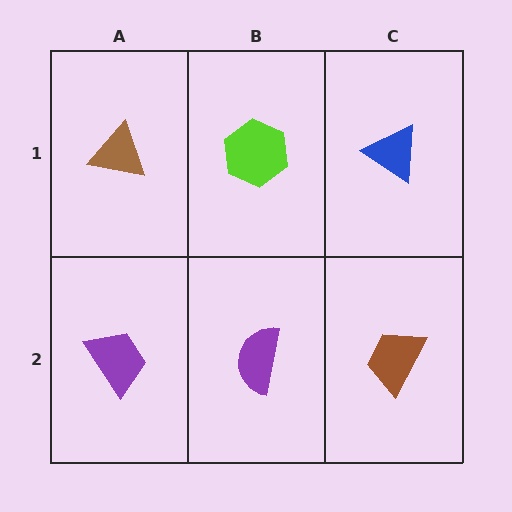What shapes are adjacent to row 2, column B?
A lime hexagon (row 1, column B), a purple trapezoid (row 2, column A), a brown trapezoid (row 2, column C).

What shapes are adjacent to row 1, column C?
A brown trapezoid (row 2, column C), a lime hexagon (row 1, column B).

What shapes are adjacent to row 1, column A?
A purple trapezoid (row 2, column A), a lime hexagon (row 1, column B).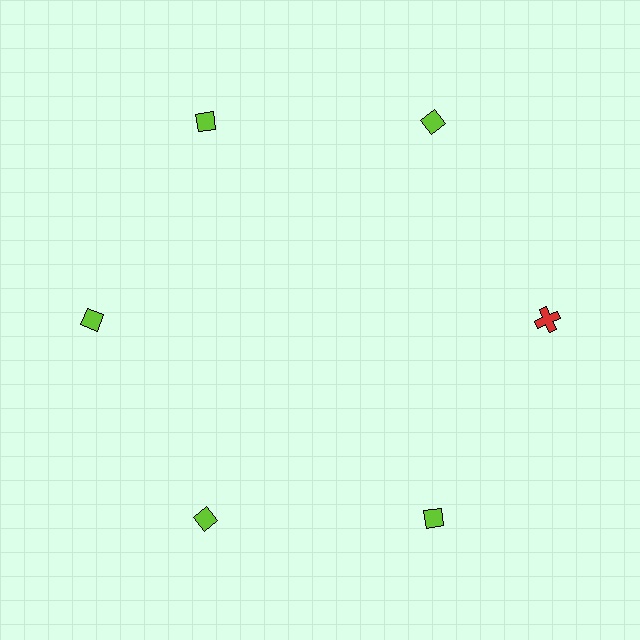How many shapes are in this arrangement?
There are 6 shapes arranged in a ring pattern.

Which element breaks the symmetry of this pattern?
The red cross at roughly the 3 o'clock position breaks the symmetry. All other shapes are lime diamonds.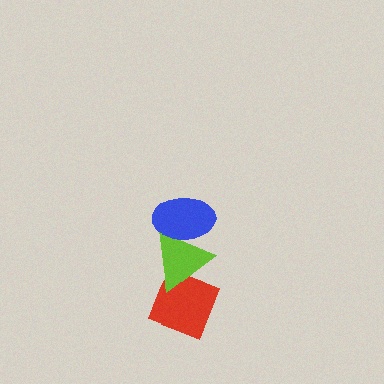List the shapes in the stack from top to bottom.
From top to bottom: the blue ellipse, the lime triangle, the red diamond.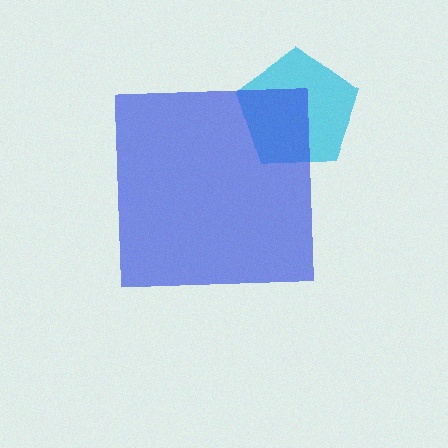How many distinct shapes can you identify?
There are 2 distinct shapes: a cyan pentagon, a blue square.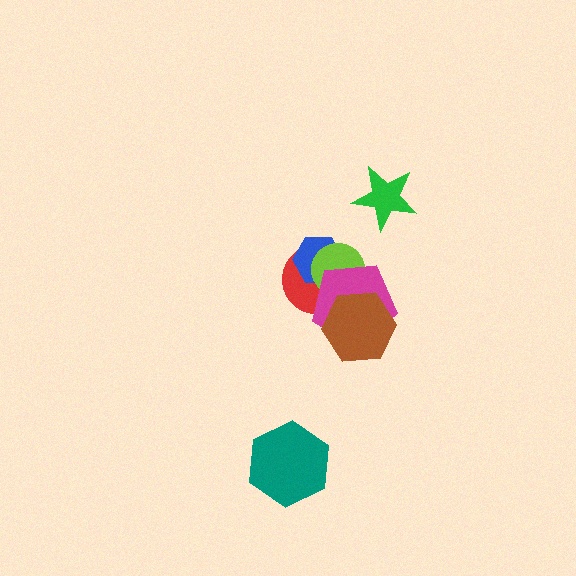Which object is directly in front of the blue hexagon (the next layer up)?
The lime circle is directly in front of the blue hexagon.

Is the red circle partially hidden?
Yes, it is partially covered by another shape.